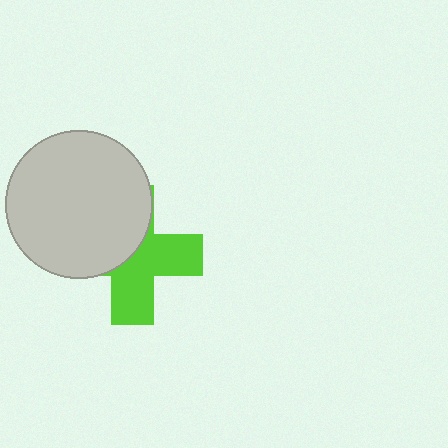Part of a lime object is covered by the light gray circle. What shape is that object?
It is a cross.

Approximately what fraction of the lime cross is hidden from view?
Roughly 48% of the lime cross is hidden behind the light gray circle.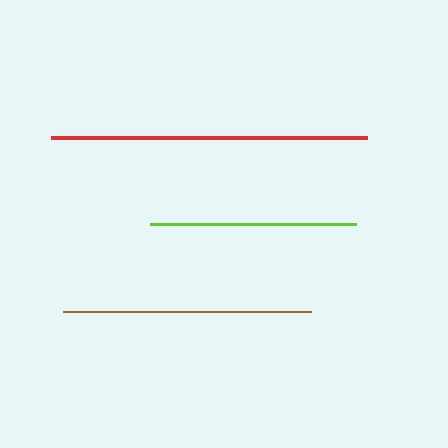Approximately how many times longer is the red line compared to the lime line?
The red line is approximately 1.5 times the length of the lime line.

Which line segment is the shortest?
The lime line is the shortest at approximately 206 pixels.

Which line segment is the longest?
The red line is the longest at approximately 315 pixels.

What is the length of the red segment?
The red segment is approximately 315 pixels long.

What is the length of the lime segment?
The lime segment is approximately 206 pixels long.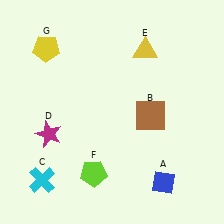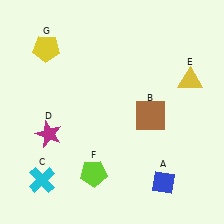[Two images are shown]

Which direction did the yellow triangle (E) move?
The yellow triangle (E) moved right.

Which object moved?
The yellow triangle (E) moved right.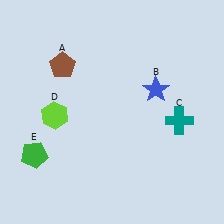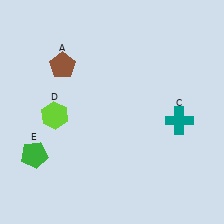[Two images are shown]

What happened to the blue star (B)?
The blue star (B) was removed in Image 2. It was in the top-right area of Image 1.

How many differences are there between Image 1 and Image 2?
There is 1 difference between the two images.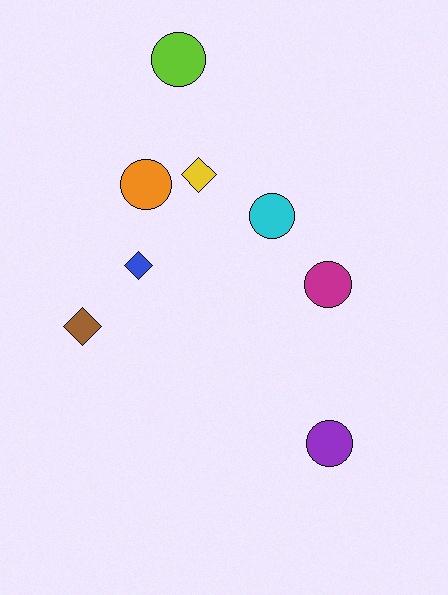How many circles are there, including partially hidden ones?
There are 5 circles.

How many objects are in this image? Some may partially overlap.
There are 8 objects.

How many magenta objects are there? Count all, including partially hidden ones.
There is 1 magenta object.